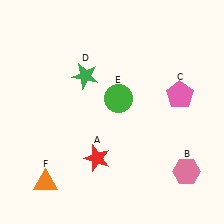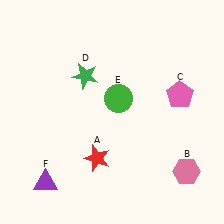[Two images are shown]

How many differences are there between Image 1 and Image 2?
There is 1 difference between the two images.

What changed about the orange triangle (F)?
In Image 1, F is orange. In Image 2, it changed to purple.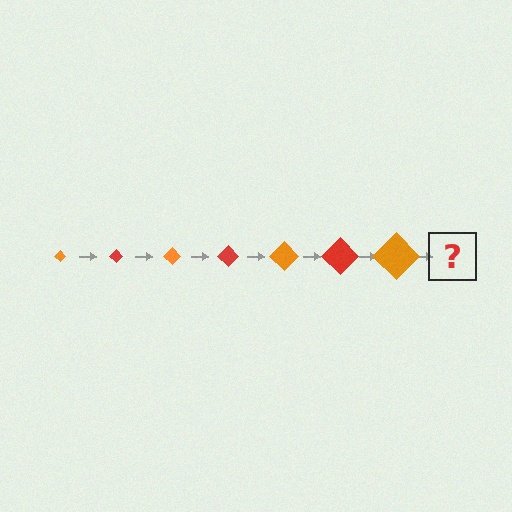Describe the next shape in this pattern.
It should be a red diamond, larger than the previous one.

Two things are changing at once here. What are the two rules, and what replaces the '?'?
The two rules are that the diamond grows larger each step and the color cycles through orange and red. The '?' should be a red diamond, larger than the previous one.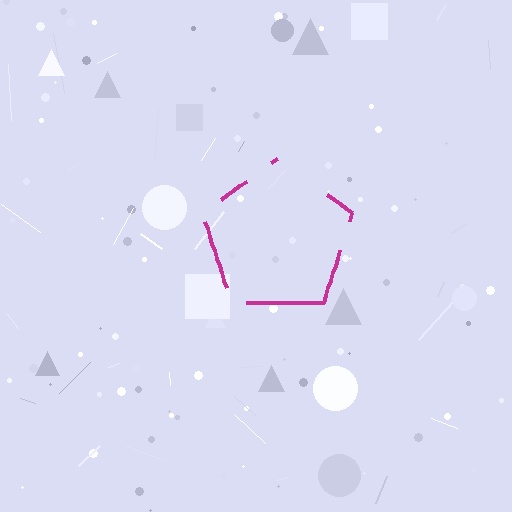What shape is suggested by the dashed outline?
The dashed outline suggests a pentagon.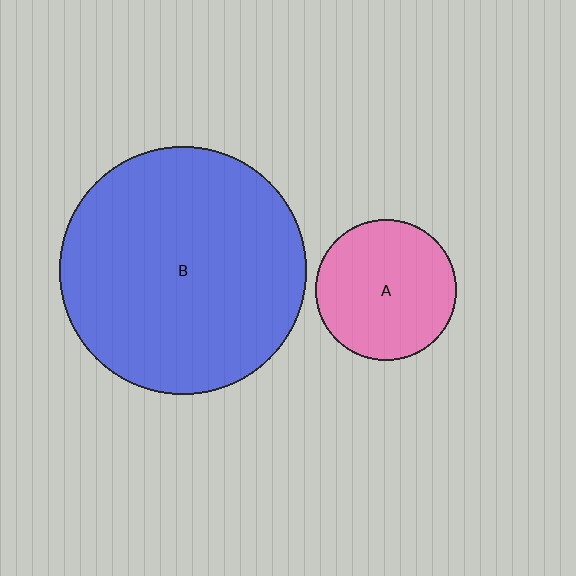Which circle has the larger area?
Circle B (blue).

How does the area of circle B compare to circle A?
Approximately 3.1 times.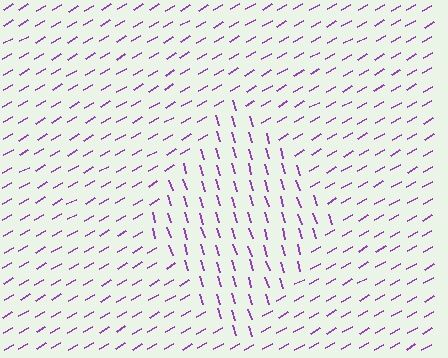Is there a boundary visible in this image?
Yes, there is a texture boundary formed by a change in line orientation.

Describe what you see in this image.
The image is filled with small purple line segments. A diamond region in the image has lines oriented differently from the surrounding lines, creating a visible texture boundary.